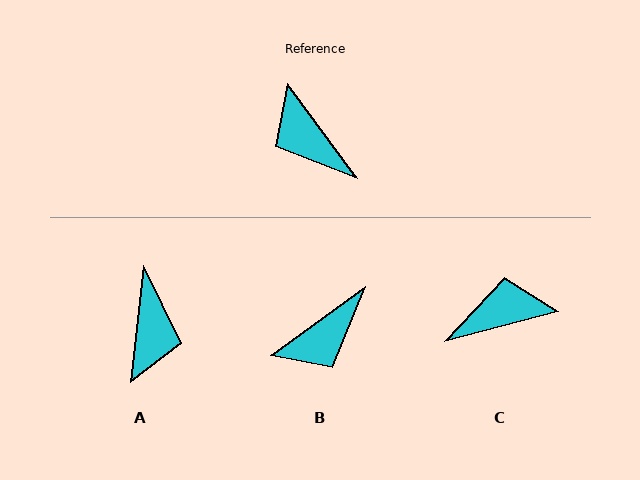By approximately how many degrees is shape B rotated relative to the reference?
Approximately 89 degrees counter-clockwise.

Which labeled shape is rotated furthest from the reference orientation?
A, about 137 degrees away.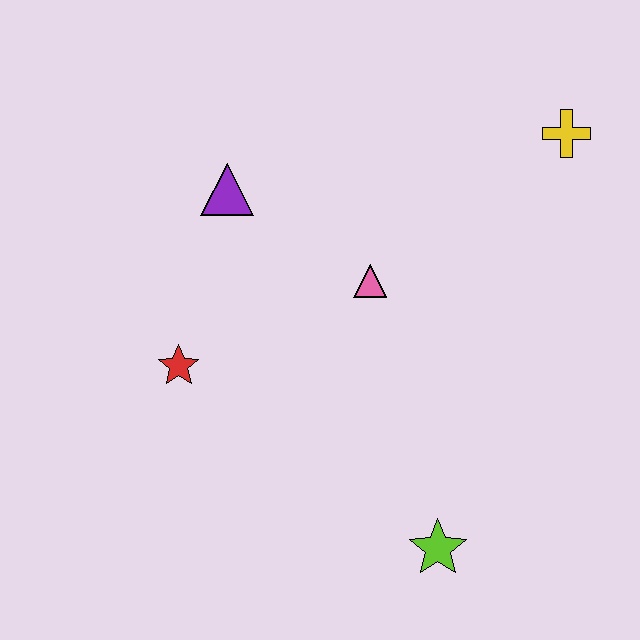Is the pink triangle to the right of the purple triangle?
Yes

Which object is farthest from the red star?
The yellow cross is farthest from the red star.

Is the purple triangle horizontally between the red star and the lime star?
Yes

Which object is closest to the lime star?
The pink triangle is closest to the lime star.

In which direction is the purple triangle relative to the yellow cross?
The purple triangle is to the left of the yellow cross.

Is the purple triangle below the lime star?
No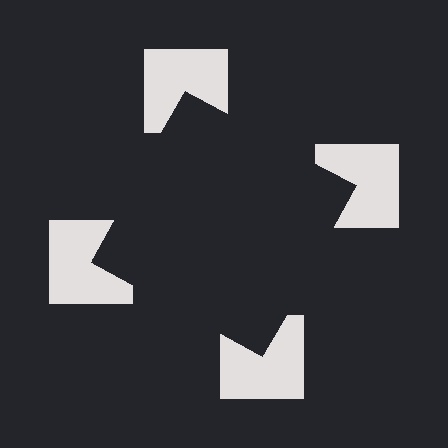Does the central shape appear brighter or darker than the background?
It typically appears slightly darker than the background, even though no actual brightness change is drawn.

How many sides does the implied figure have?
4 sides.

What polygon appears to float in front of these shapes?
An illusory square — its edges are inferred from the aligned wedge cuts in the notched squares, not physically drawn.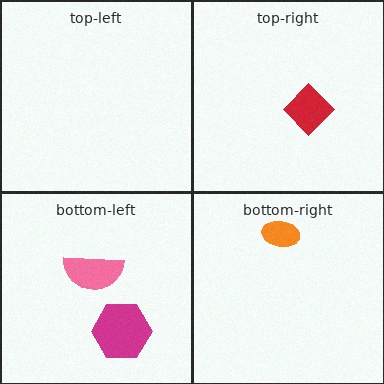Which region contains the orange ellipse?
The bottom-right region.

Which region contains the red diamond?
The top-right region.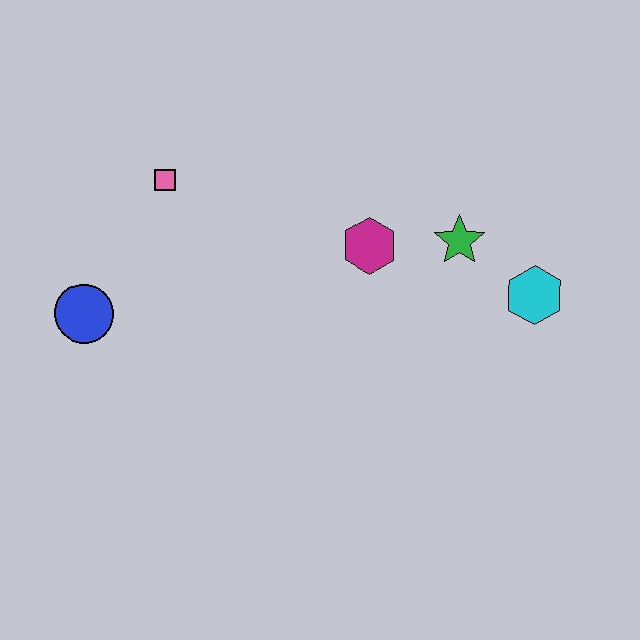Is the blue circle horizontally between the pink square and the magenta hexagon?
No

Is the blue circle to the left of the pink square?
Yes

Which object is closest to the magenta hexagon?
The green star is closest to the magenta hexagon.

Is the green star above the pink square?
No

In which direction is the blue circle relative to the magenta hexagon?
The blue circle is to the left of the magenta hexagon.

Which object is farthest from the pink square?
The cyan hexagon is farthest from the pink square.